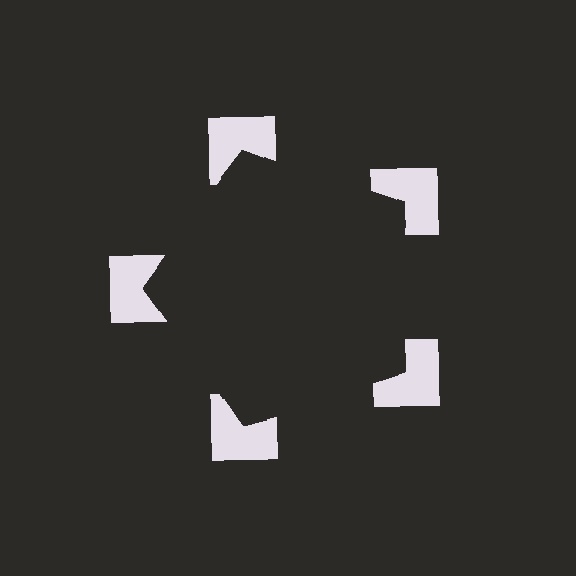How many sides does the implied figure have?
5 sides.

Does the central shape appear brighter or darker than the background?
It typically appears slightly darker than the background, even though no actual brightness change is drawn.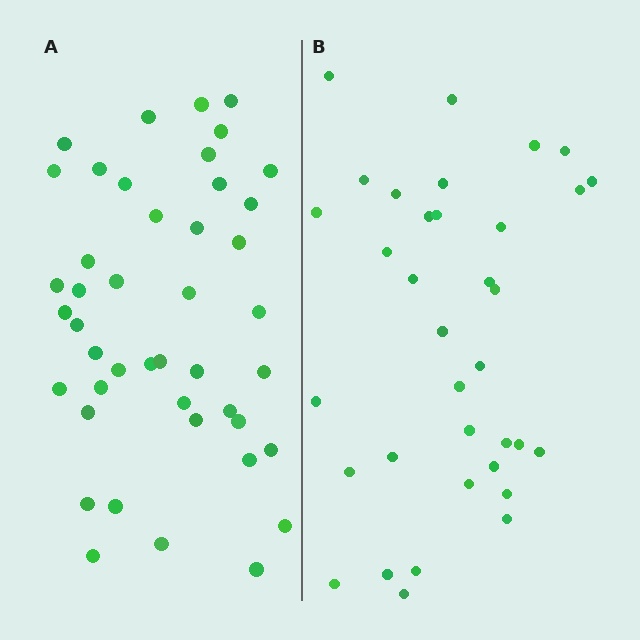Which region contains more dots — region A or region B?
Region A (the left region) has more dots.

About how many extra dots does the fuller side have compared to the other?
Region A has roughly 8 or so more dots than region B.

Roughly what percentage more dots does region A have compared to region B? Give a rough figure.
About 25% more.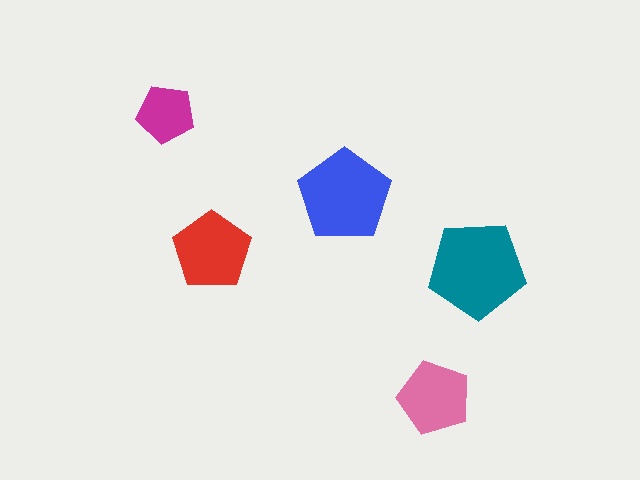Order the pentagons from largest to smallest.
the teal one, the blue one, the red one, the pink one, the magenta one.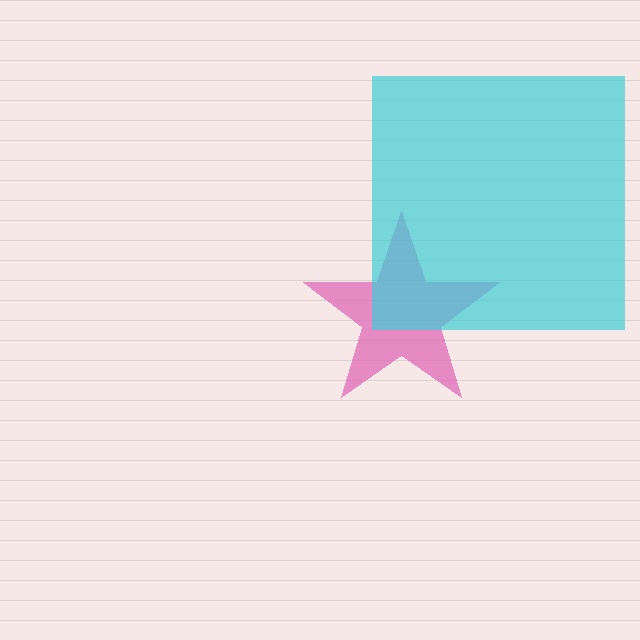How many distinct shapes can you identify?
There are 2 distinct shapes: a pink star, a cyan square.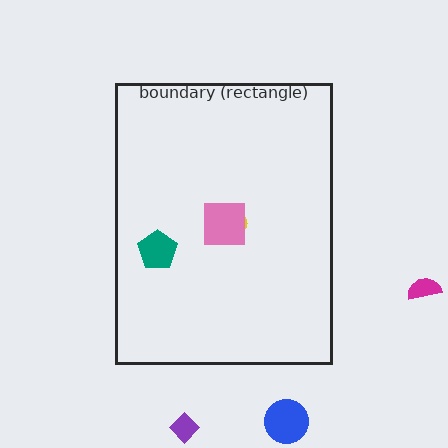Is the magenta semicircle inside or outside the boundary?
Outside.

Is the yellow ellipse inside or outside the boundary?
Inside.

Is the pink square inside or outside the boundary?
Inside.